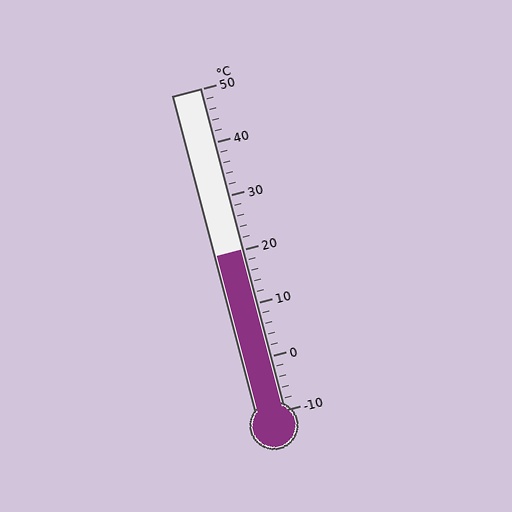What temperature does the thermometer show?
The thermometer shows approximately 20°C.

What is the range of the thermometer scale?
The thermometer scale ranges from -10°C to 50°C.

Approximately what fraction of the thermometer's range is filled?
The thermometer is filled to approximately 50% of its range.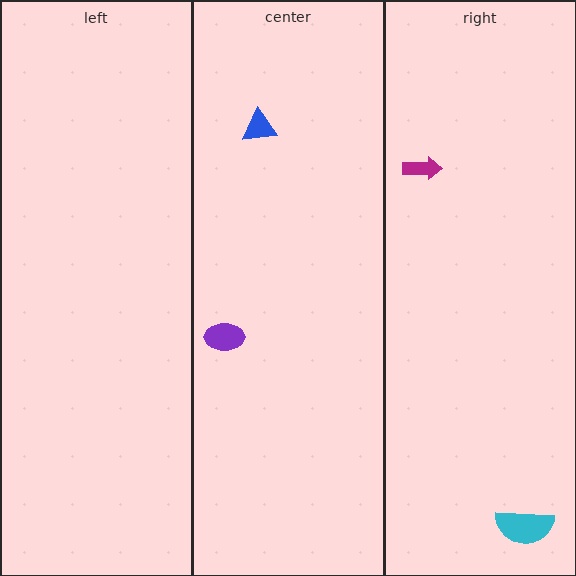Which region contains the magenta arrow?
The right region.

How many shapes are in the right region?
2.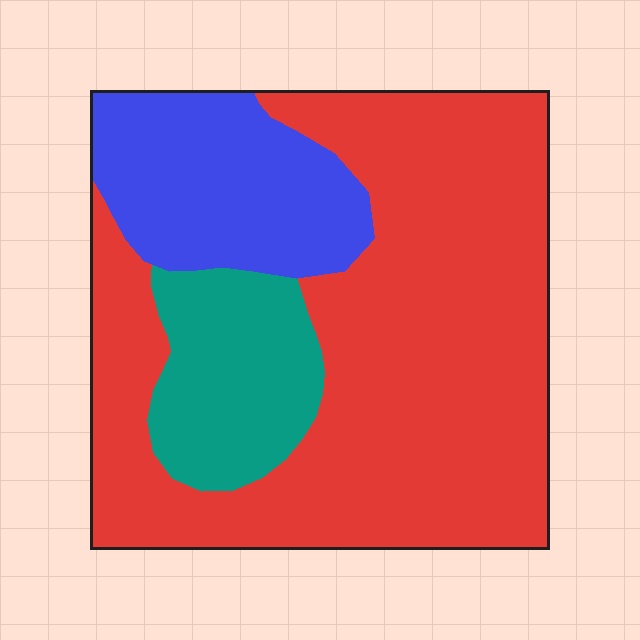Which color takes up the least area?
Teal, at roughly 15%.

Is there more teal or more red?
Red.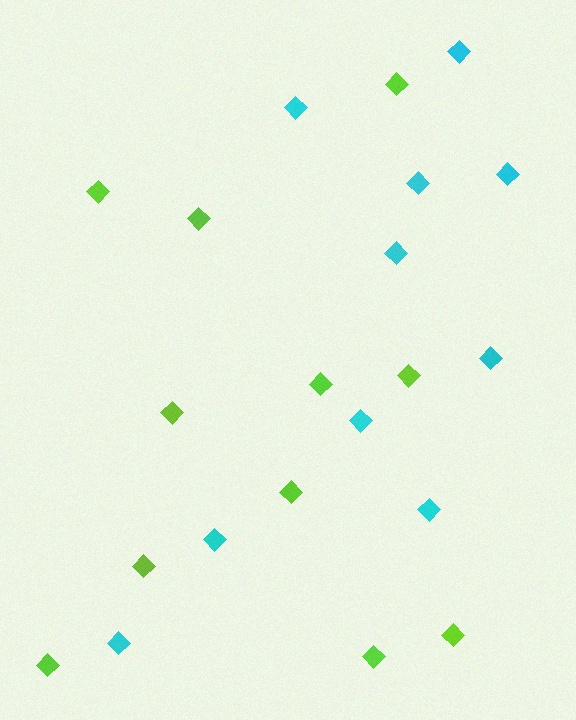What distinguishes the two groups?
There are 2 groups: one group of lime diamonds (11) and one group of cyan diamonds (10).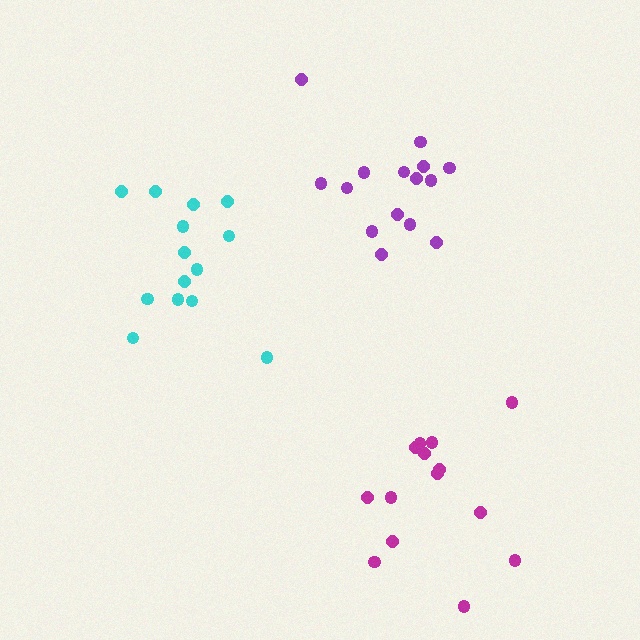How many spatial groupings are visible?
There are 3 spatial groupings.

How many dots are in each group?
Group 1: 14 dots, Group 2: 15 dots, Group 3: 14 dots (43 total).